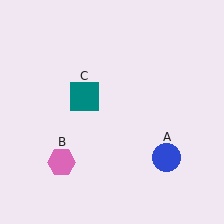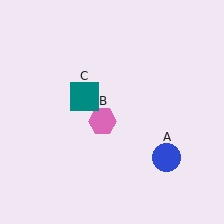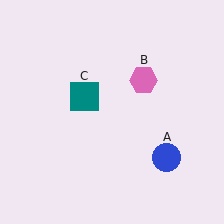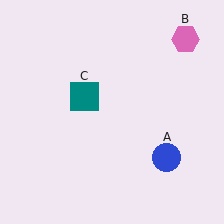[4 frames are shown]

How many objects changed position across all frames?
1 object changed position: pink hexagon (object B).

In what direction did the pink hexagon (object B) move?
The pink hexagon (object B) moved up and to the right.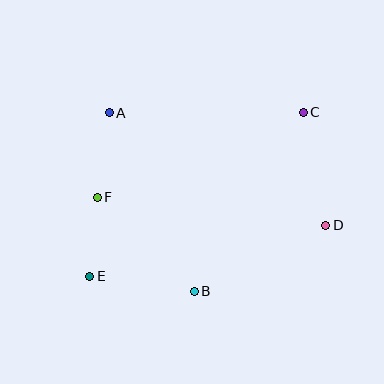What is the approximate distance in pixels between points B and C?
The distance between B and C is approximately 209 pixels.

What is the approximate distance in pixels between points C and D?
The distance between C and D is approximately 115 pixels.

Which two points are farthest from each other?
Points C and E are farthest from each other.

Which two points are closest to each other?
Points E and F are closest to each other.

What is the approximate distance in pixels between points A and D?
The distance between A and D is approximately 244 pixels.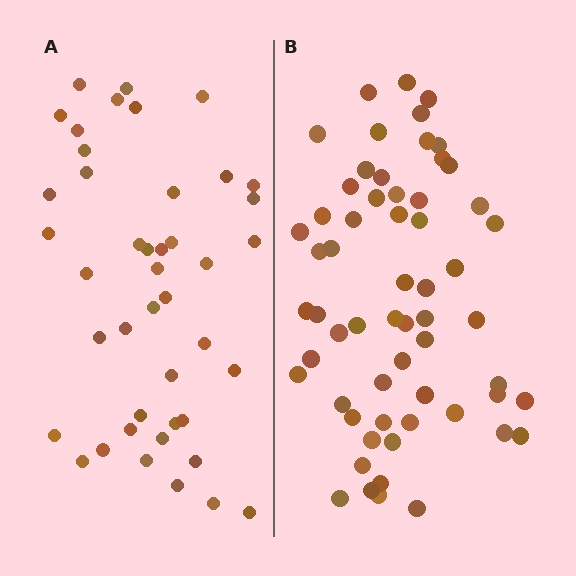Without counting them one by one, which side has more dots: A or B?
Region B (the right region) has more dots.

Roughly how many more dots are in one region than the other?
Region B has approximately 15 more dots than region A.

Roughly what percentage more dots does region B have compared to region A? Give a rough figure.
About 40% more.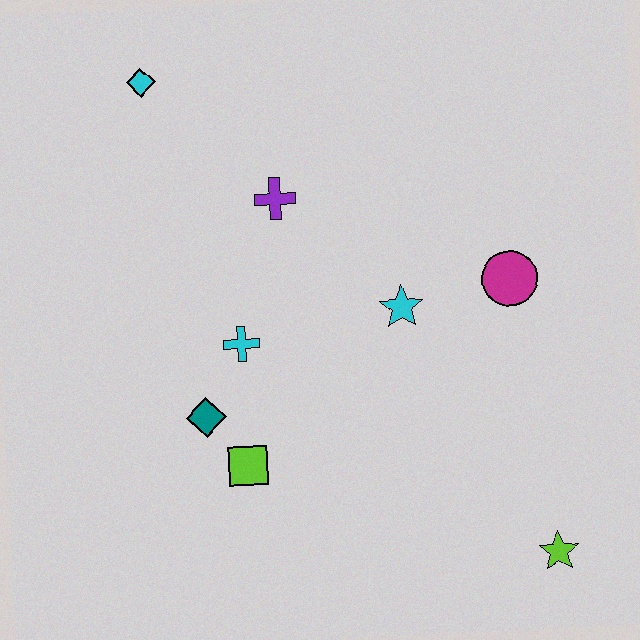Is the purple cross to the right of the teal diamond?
Yes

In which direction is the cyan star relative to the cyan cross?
The cyan star is to the right of the cyan cross.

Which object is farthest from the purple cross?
The lime star is farthest from the purple cross.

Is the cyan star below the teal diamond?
No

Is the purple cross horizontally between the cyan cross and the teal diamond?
No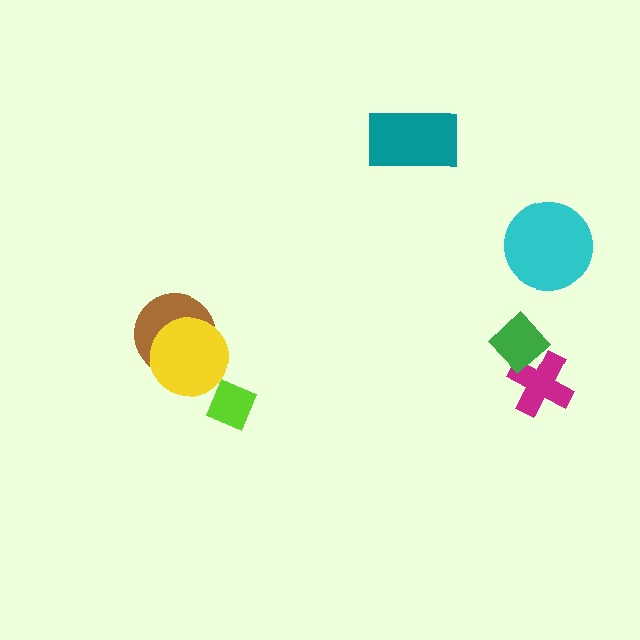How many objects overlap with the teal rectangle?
0 objects overlap with the teal rectangle.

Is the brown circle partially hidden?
Yes, it is partially covered by another shape.